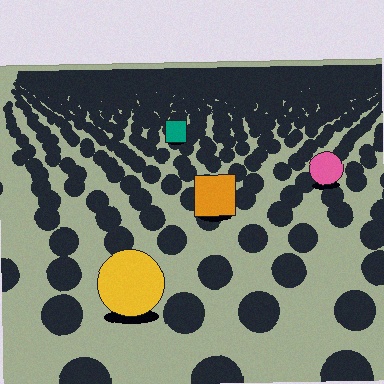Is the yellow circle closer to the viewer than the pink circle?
Yes. The yellow circle is closer — you can tell from the texture gradient: the ground texture is coarser near it.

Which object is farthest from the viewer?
The teal square is farthest from the viewer. It appears smaller and the ground texture around it is denser.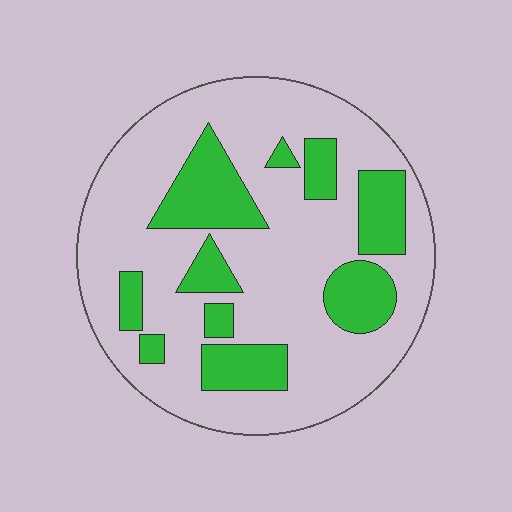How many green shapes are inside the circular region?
10.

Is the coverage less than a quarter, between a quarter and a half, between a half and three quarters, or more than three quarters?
Between a quarter and a half.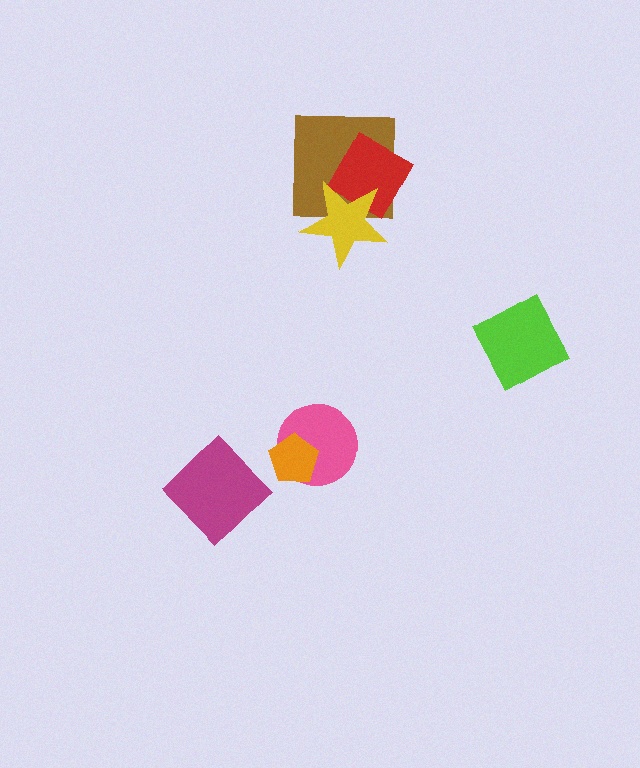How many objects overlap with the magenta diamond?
0 objects overlap with the magenta diamond.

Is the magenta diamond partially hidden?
No, no other shape covers it.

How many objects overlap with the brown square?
2 objects overlap with the brown square.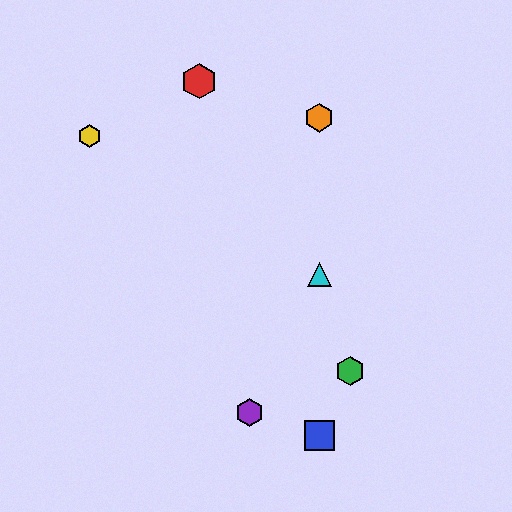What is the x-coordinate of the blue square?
The blue square is at x≈319.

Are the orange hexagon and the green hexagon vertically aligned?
No, the orange hexagon is at x≈319 and the green hexagon is at x≈350.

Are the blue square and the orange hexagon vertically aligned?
Yes, both are at x≈319.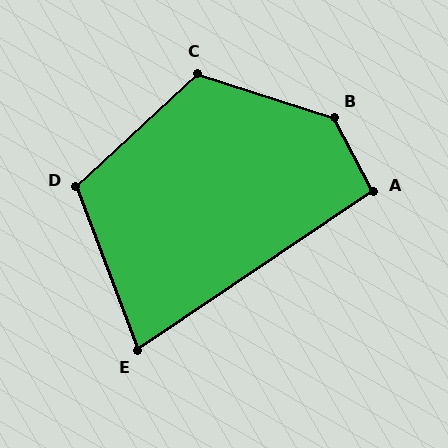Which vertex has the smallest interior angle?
E, at approximately 77 degrees.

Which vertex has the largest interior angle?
B, at approximately 136 degrees.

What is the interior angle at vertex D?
Approximately 112 degrees (obtuse).